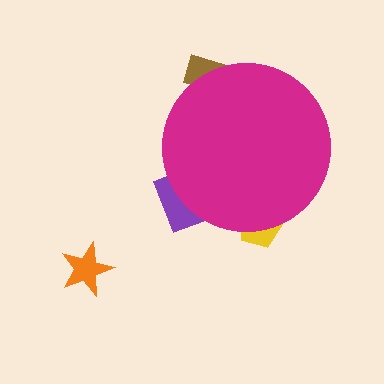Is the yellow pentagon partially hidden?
Yes, the yellow pentagon is partially hidden behind the magenta circle.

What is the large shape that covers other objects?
A magenta circle.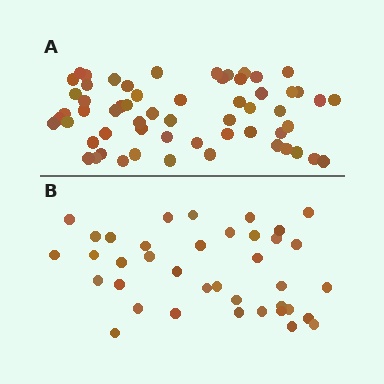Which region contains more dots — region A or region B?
Region A (the top region) has more dots.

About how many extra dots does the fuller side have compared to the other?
Region A has approximately 20 more dots than region B.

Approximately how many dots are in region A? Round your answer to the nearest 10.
About 60 dots. (The exact count is 59, which rounds to 60.)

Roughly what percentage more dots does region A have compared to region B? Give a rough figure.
About 55% more.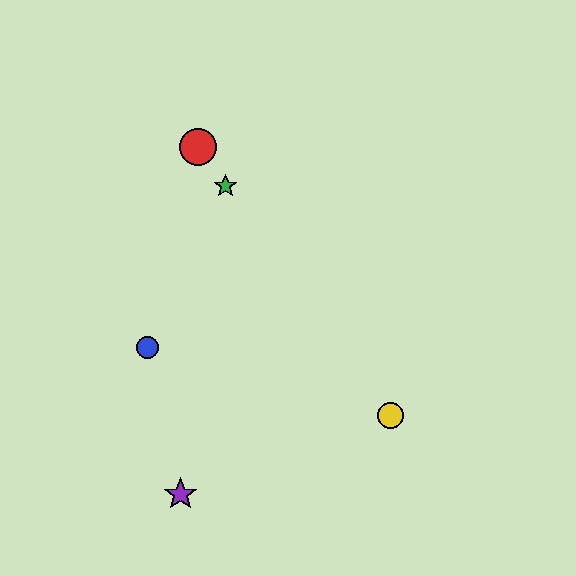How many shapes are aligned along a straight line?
3 shapes (the red circle, the green star, the yellow circle) are aligned along a straight line.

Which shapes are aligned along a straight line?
The red circle, the green star, the yellow circle are aligned along a straight line.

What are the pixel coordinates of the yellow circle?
The yellow circle is at (391, 416).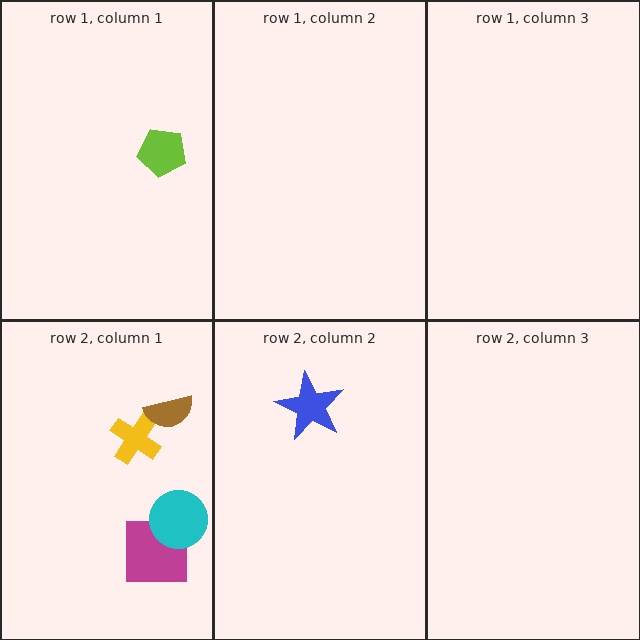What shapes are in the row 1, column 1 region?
The lime pentagon.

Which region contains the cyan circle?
The row 2, column 1 region.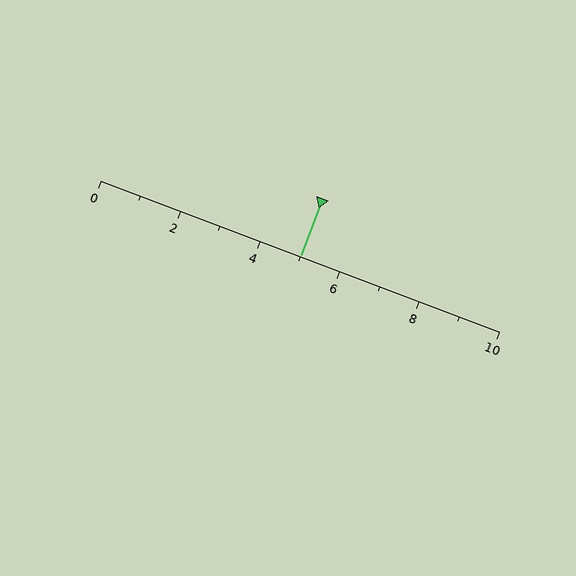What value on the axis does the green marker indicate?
The marker indicates approximately 5.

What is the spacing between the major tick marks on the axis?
The major ticks are spaced 2 apart.